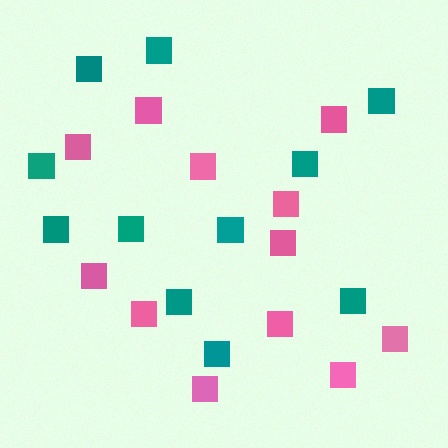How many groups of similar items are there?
There are 2 groups: one group of teal squares (11) and one group of pink squares (12).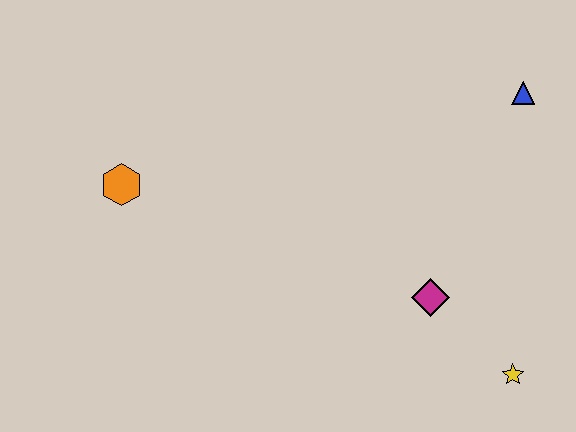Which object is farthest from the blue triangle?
The orange hexagon is farthest from the blue triangle.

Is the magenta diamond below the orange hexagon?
Yes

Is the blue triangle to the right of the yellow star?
Yes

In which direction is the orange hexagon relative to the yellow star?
The orange hexagon is to the left of the yellow star.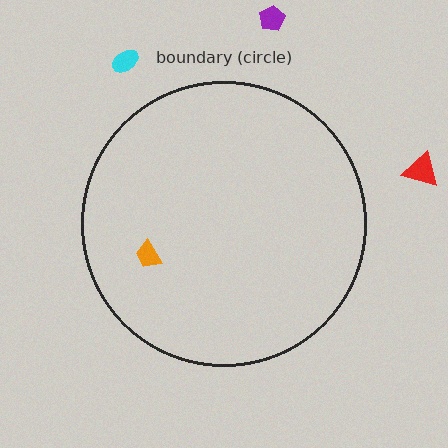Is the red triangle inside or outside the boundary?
Outside.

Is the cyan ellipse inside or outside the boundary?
Outside.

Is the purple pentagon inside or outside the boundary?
Outside.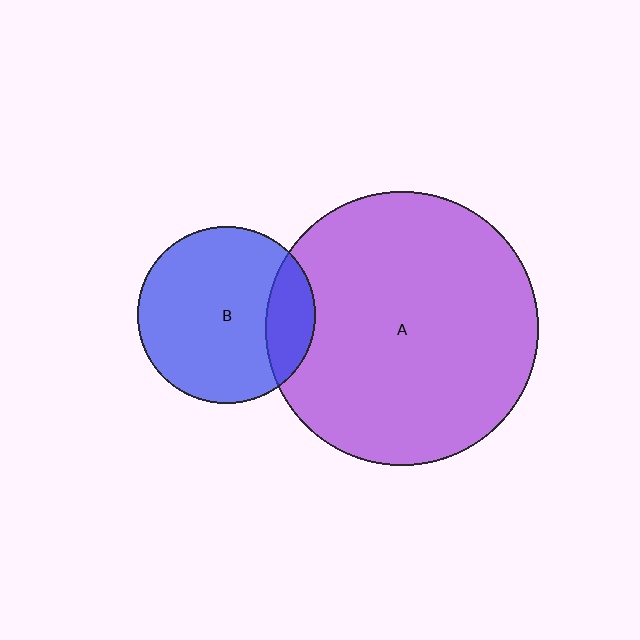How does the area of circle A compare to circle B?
Approximately 2.4 times.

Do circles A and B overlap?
Yes.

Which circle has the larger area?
Circle A (purple).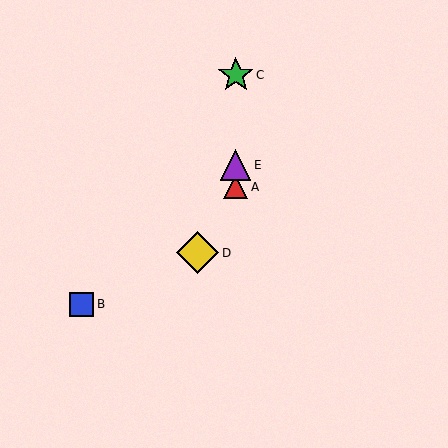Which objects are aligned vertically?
Objects A, C, E are aligned vertically.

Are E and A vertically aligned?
Yes, both are at x≈236.